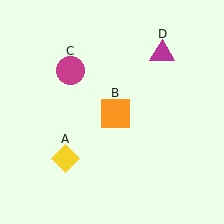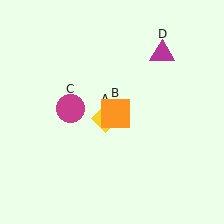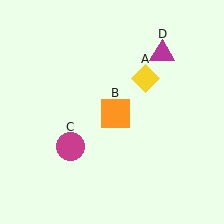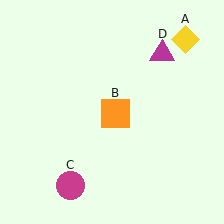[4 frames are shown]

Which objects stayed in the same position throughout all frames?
Orange square (object B) and magenta triangle (object D) remained stationary.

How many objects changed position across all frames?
2 objects changed position: yellow diamond (object A), magenta circle (object C).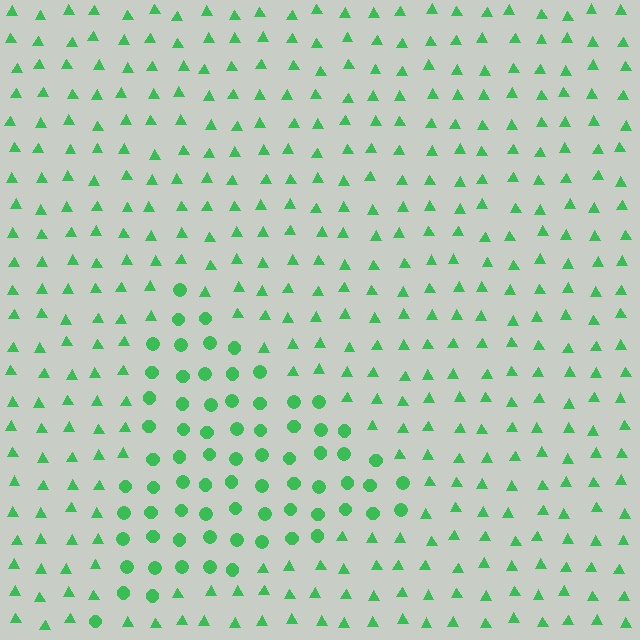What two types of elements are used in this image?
The image uses circles inside the triangle region and triangles outside it.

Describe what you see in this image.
The image is filled with small green elements arranged in a uniform grid. A triangle-shaped region contains circles, while the surrounding area contains triangles. The boundary is defined purely by the change in element shape.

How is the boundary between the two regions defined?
The boundary is defined by a change in element shape: circles inside vs. triangles outside. All elements share the same color and spacing.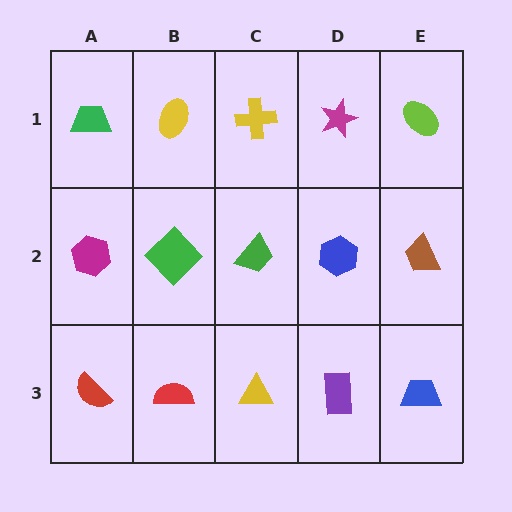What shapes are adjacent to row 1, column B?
A green diamond (row 2, column B), a green trapezoid (row 1, column A), a yellow cross (row 1, column C).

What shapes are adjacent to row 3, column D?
A blue hexagon (row 2, column D), a yellow triangle (row 3, column C), a blue trapezoid (row 3, column E).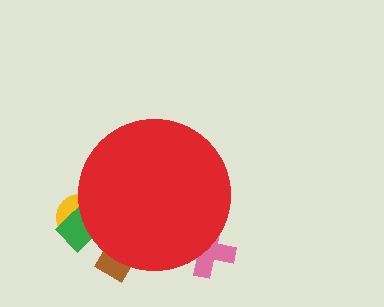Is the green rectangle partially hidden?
Yes, the green rectangle is partially hidden behind the red circle.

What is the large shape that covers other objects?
A red circle.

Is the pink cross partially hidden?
Yes, the pink cross is partially hidden behind the red circle.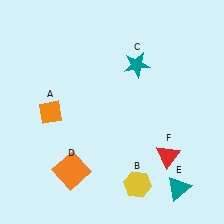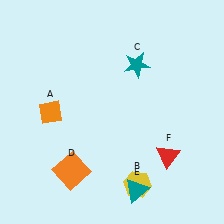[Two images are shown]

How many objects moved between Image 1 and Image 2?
1 object moved between the two images.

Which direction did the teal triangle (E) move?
The teal triangle (E) moved left.